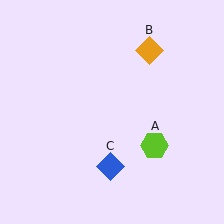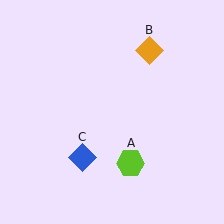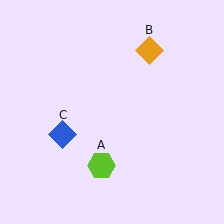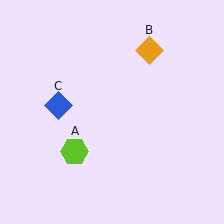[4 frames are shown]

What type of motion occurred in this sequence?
The lime hexagon (object A), blue diamond (object C) rotated clockwise around the center of the scene.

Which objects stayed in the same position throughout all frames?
Orange diamond (object B) remained stationary.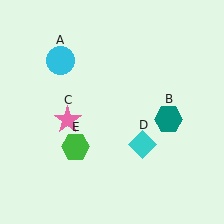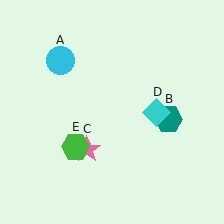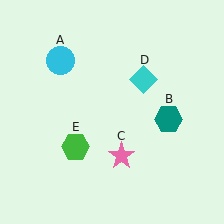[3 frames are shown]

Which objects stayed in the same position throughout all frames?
Cyan circle (object A) and teal hexagon (object B) and green hexagon (object E) remained stationary.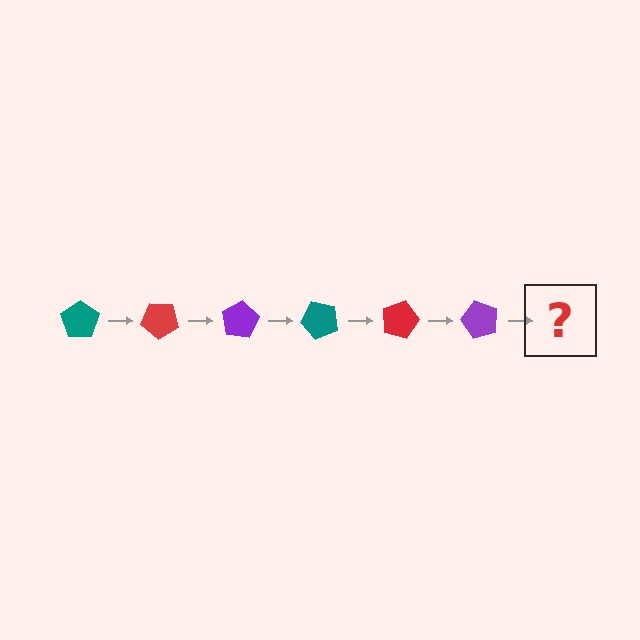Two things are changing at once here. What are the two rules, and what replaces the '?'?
The two rules are that it rotates 40 degrees each step and the color cycles through teal, red, and purple. The '?' should be a teal pentagon, rotated 240 degrees from the start.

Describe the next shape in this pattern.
It should be a teal pentagon, rotated 240 degrees from the start.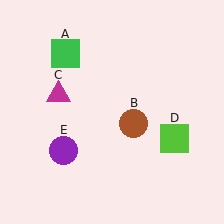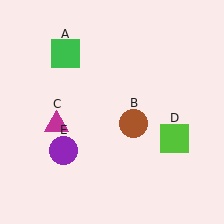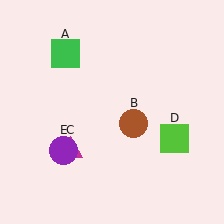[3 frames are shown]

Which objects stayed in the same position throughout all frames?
Green square (object A) and brown circle (object B) and lime square (object D) and purple circle (object E) remained stationary.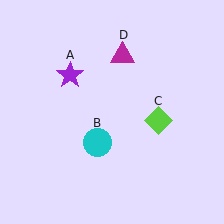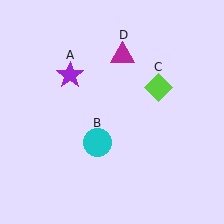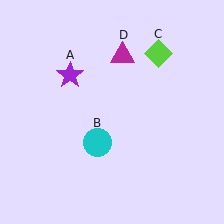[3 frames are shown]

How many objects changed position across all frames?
1 object changed position: lime diamond (object C).